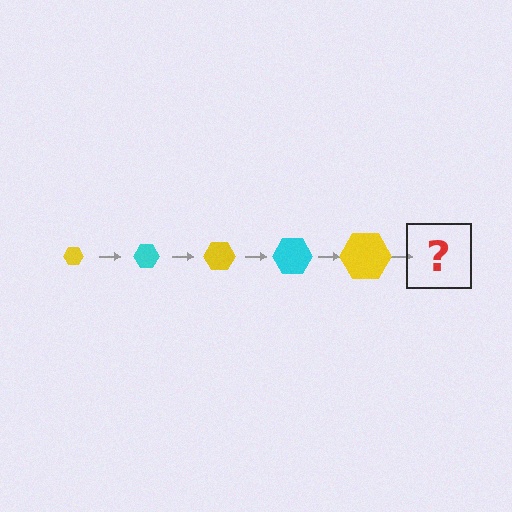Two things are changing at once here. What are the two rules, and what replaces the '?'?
The two rules are that the hexagon grows larger each step and the color cycles through yellow and cyan. The '?' should be a cyan hexagon, larger than the previous one.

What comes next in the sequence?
The next element should be a cyan hexagon, larger than the previous one.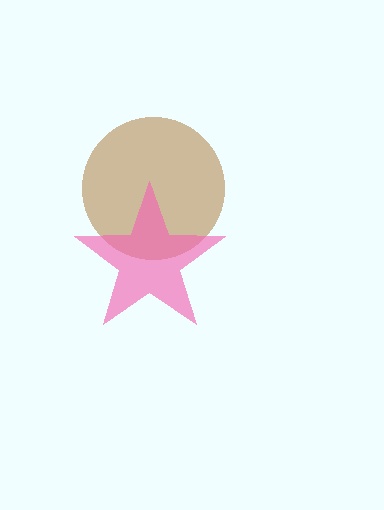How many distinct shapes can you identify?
There are 2 distinct shapes: a brown circle, a pink star.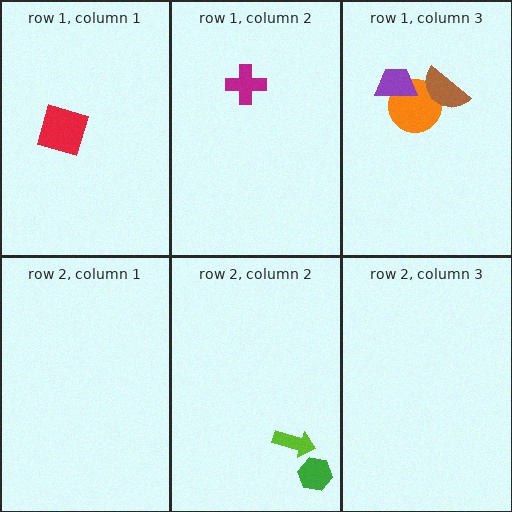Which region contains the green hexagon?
The row 2, column 2 region.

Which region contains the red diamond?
The row 1, column 1 region.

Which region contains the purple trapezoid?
The row 1, column 3 region.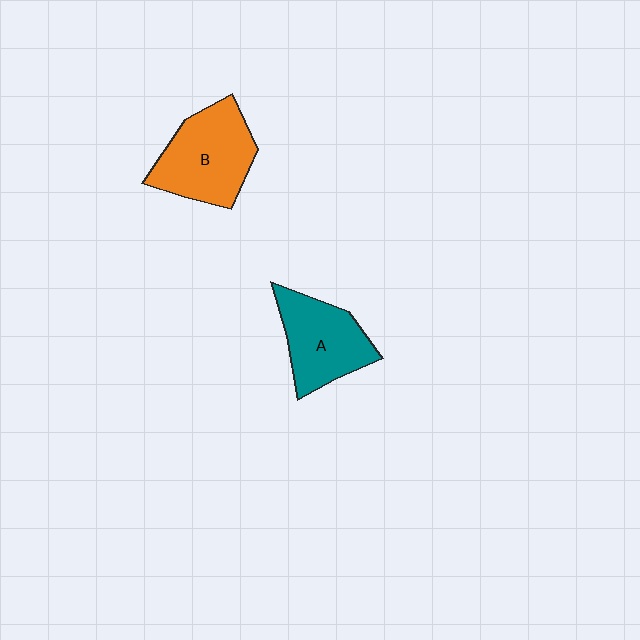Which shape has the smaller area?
Shape A (teal).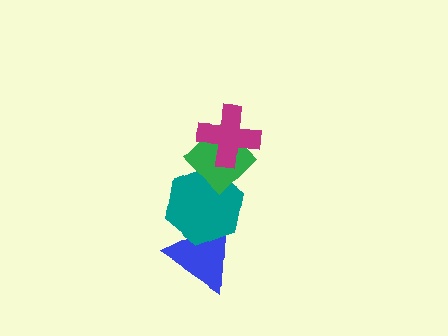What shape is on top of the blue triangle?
The teal hexagon is on top of the blue triangle.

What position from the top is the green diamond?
The green diamond is 2nd from the top.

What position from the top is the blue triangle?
The blue triangle is 4th from the top.